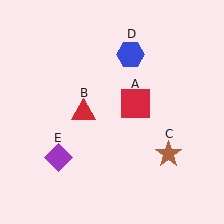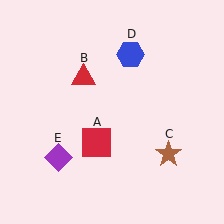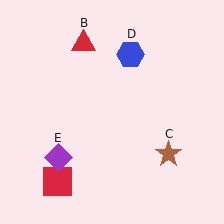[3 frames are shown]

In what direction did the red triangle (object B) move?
The red triangle (object B) moved up.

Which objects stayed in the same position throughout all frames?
Brown star (object C) and blue hexagon (object D) and purple diamond (object E) remained stationary.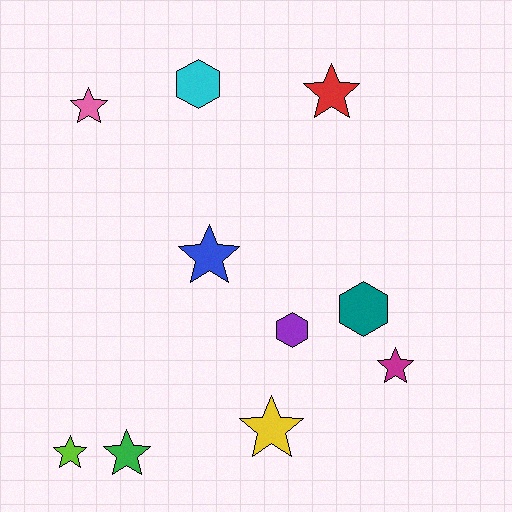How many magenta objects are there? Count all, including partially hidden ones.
There is 1 magenta object.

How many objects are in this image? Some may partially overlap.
There are 10 objects.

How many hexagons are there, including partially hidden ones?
There are 3 hexagons.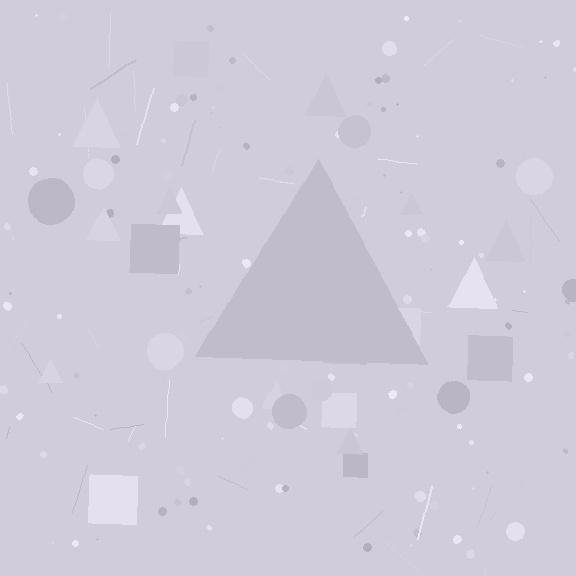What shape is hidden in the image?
A triangle is hidden in the image.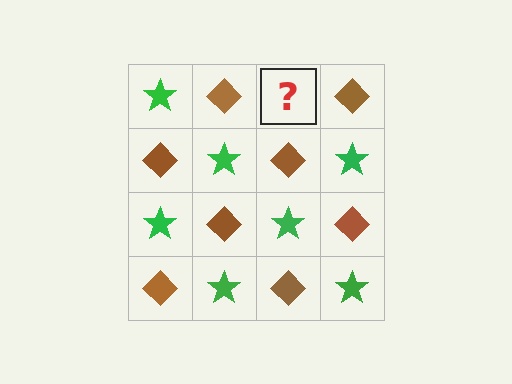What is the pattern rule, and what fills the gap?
The rule is that it alternates green star and brown diamond in a checkerboard pattern. The gap should be filled with a green star.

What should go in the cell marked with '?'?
The missing cell should contain a green star.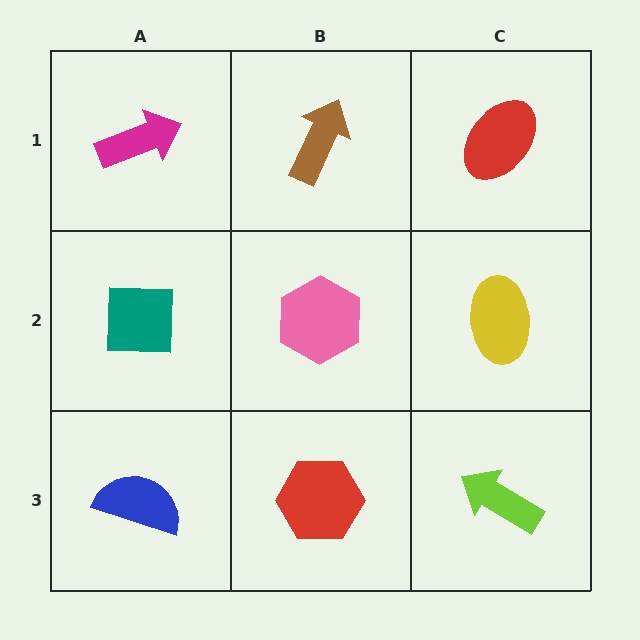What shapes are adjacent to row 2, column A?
A magenta arrow (row 1, column A), a blue semicircle (row 3, column A), a pink hexagon (row 2, column B).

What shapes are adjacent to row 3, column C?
A yellow ellipse (row 2, column C), a red hexagon (row 3, column B).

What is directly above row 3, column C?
A yellow ellipse.